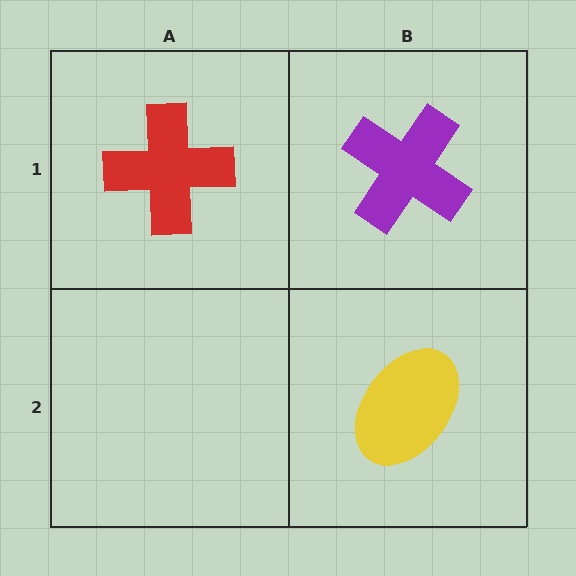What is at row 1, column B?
A purple cross.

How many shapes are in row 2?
1 shape.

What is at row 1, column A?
A red cross.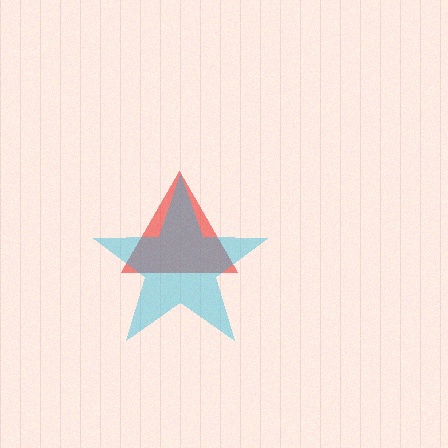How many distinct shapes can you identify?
There are 2 distinct shapes: a red triangle, a cyan star.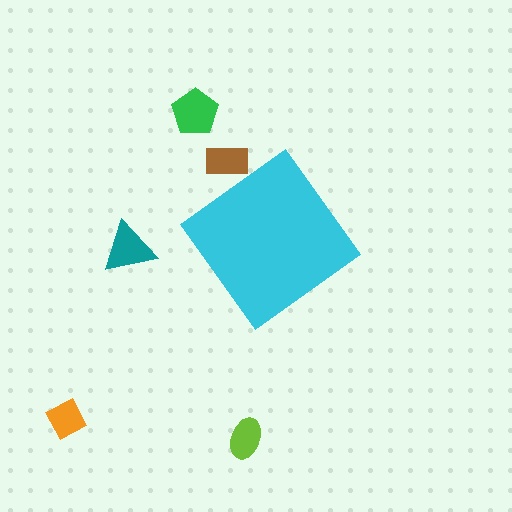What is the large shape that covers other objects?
A cyan diamond.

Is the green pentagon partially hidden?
No, the green pentagon is fully visible.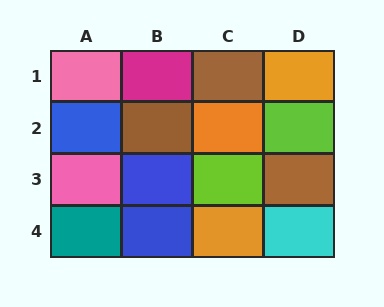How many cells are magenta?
1 cell is magenta.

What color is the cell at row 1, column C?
Brown.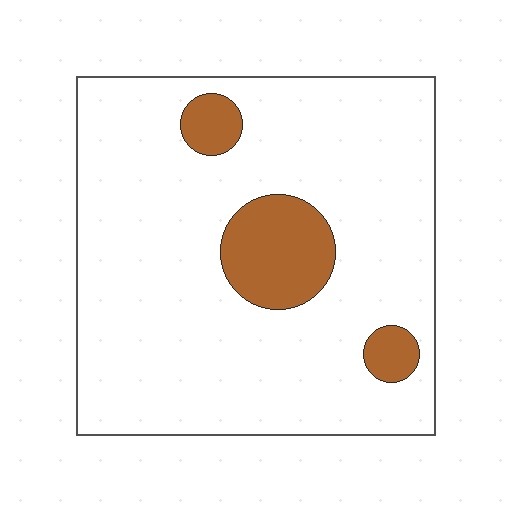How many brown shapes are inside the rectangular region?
3.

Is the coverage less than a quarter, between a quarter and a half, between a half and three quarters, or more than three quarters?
Less than a quarter.